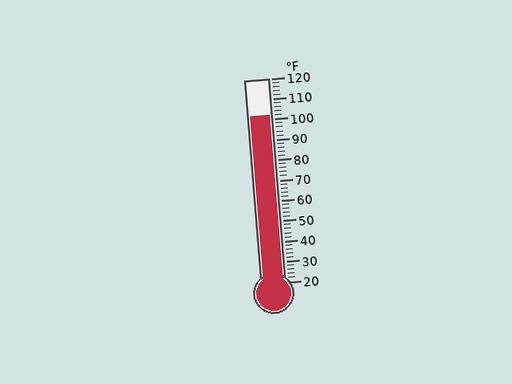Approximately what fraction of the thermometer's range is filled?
The thermometer is filled to approximately 80% of its range.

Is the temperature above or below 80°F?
The temperature is above 80°F.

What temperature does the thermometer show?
The thermometer shows approximately 102°F.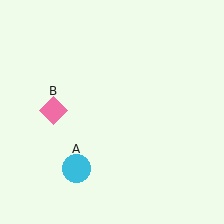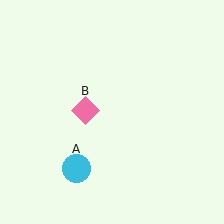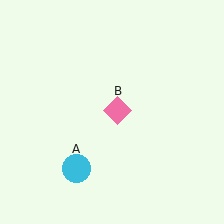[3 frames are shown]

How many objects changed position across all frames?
1 object changed position: pink diamond (object B).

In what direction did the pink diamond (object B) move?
The pink diamond (object B) moved right.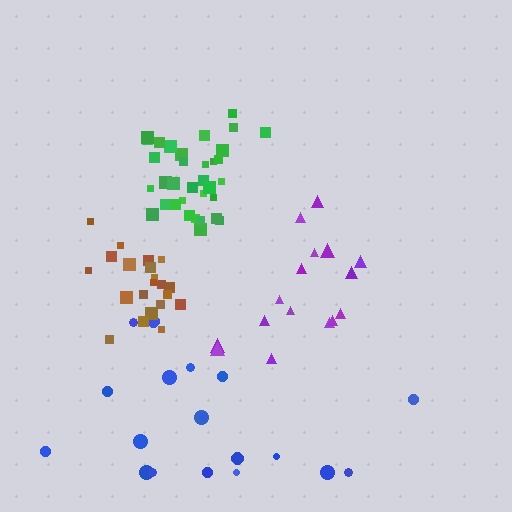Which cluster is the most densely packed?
Brown.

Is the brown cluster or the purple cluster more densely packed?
Brown.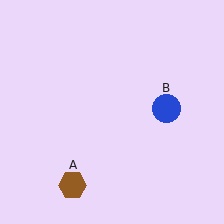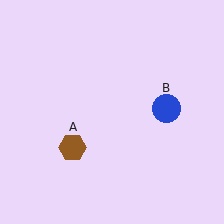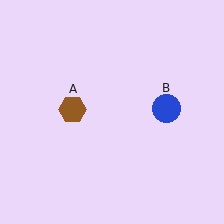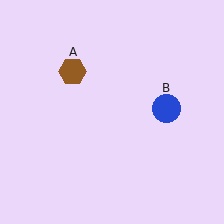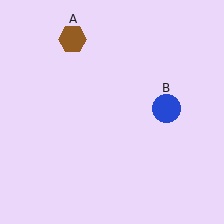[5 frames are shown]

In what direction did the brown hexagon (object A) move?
The brown hexagon (object A) moved up.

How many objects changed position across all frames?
1 object changed position: brown hexagon (object A).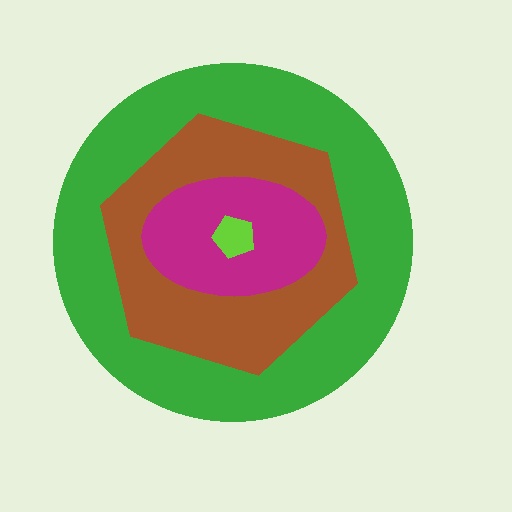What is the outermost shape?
The green circle.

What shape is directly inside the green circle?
The brown hexagon.